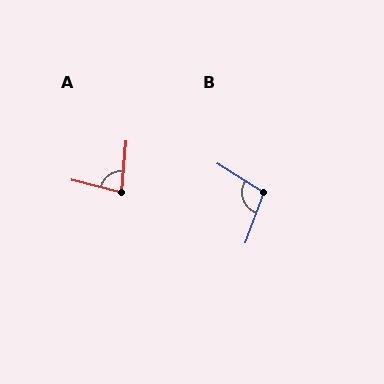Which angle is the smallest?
A, at approximately 81 degrees.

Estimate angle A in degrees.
Approximately 81 degrees.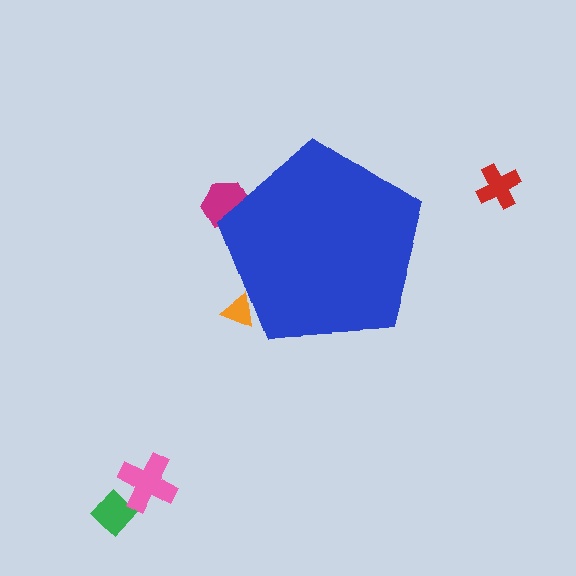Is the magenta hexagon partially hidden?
Yes, the magenta hexagon is partially hidden behind the blue pentagon.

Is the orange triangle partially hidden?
Yes, the orange triangle is partially hidden behind the blue pentagon.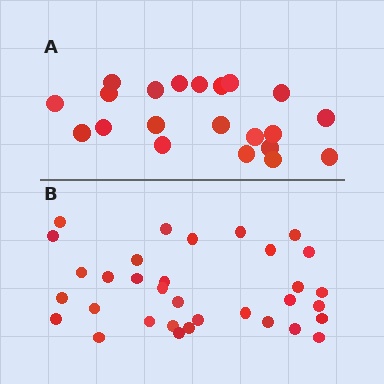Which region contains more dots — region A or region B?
Region B (the bottom region) has more dots.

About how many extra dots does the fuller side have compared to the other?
Region B has roughly 12 or so more dots than region A.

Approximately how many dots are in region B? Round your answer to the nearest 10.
About 30 dots. (The exact count is 33, which rounds to 30.)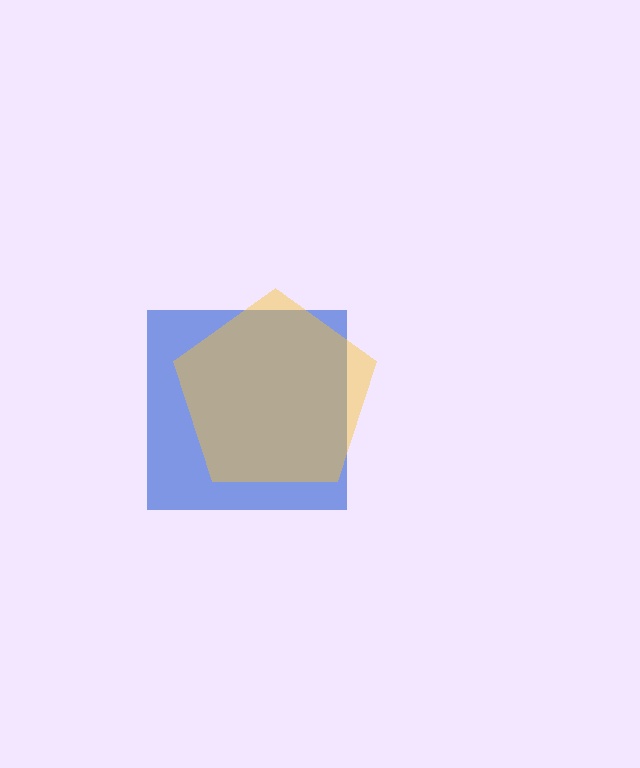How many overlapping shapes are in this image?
There are 2 overlapping shapes in the image.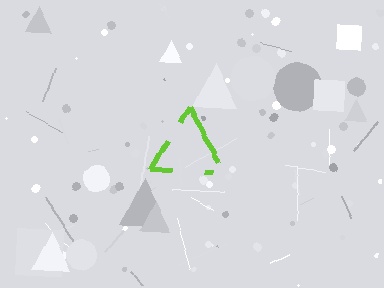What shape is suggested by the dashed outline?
The dashed outline suggests a triangle.